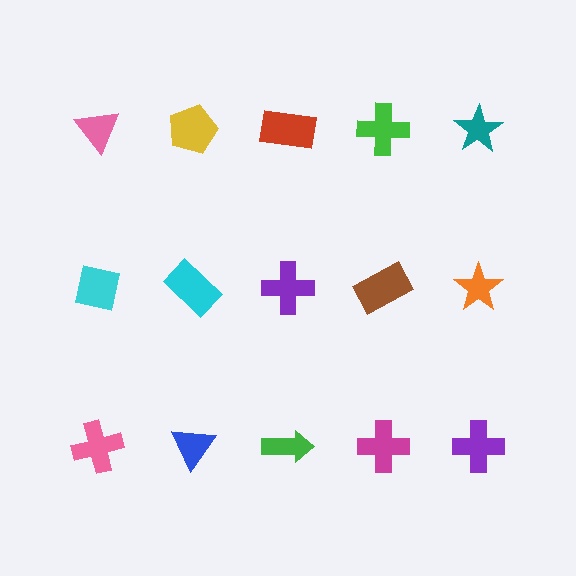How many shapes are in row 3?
5 shapes.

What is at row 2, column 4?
A brown rectangle.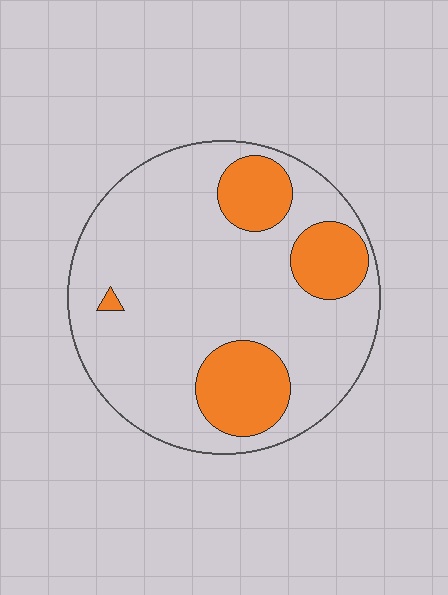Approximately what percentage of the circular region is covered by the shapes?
Approximately 20%.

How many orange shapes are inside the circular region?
4.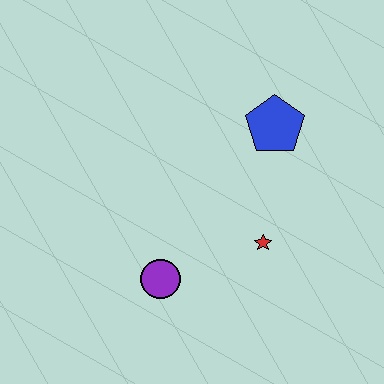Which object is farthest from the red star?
The blue pentagon is farthest from the red star.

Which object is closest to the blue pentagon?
The red star is closest to the blue pentagon.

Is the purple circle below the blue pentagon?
Yes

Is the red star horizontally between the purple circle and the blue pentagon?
Yes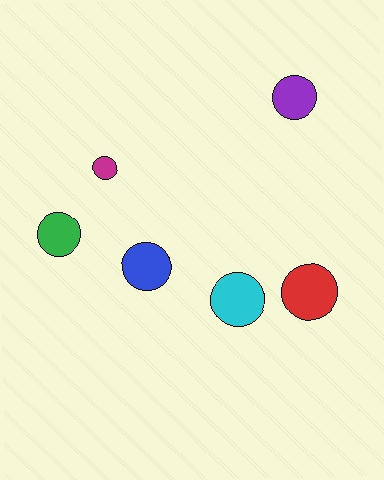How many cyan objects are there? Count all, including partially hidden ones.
There is 1 cyan object.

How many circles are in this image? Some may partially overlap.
There are 6 circles.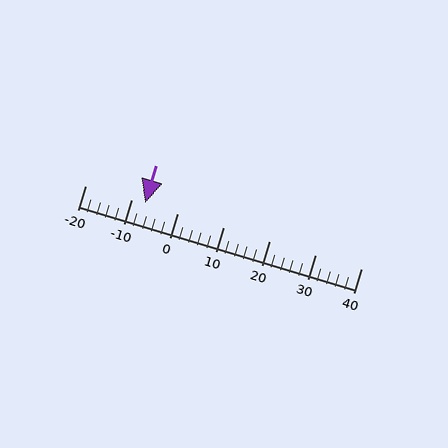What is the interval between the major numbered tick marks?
The major tick marks are spaced 10 units apart.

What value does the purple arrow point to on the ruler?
The purple arrow points to approximately -7.